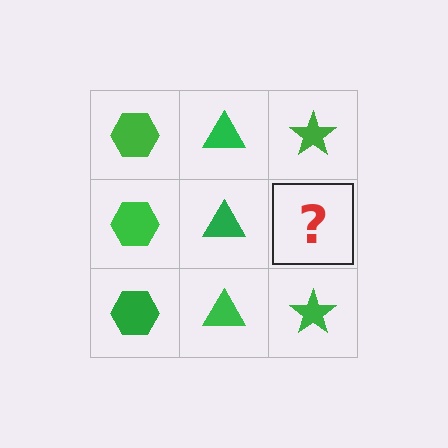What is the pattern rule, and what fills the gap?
The rule is that each column has a consistent shape. The gap should be filled with a green star.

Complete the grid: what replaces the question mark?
The question mark should be replaced with a green star.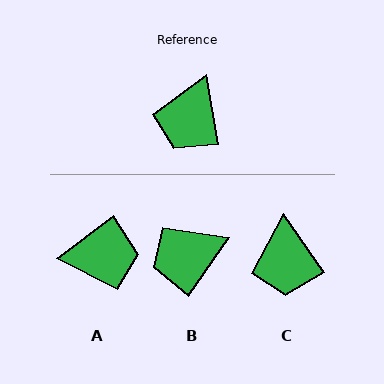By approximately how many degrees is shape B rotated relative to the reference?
Approximately 45 degrees clockwise.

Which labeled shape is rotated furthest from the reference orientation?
A, about 117 degrees away.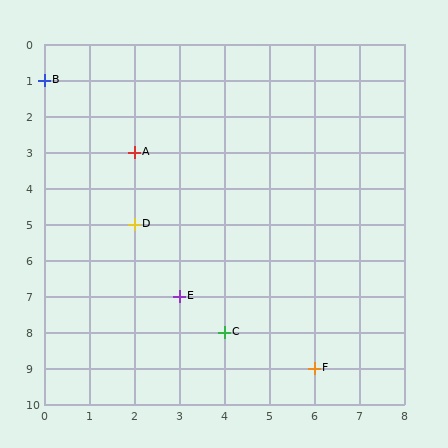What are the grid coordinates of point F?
Point F is at grid coordinates (6, 9).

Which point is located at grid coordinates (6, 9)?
Point F is at (6, 9).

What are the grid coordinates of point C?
Point C is at grid coordinates (4, 8).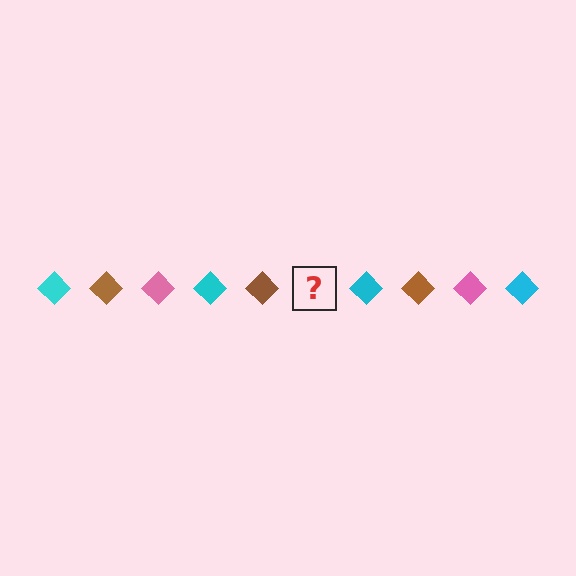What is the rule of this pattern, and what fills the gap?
The rule is that the pattern cycles through cyan, brown, pink diamonds. The gap should be filled with a pink diamond.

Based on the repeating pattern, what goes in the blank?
The blank should be a pink diamond.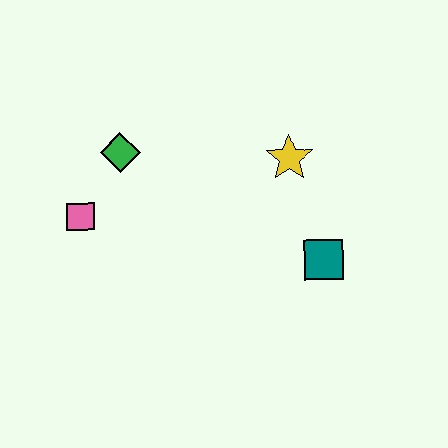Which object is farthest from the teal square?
The pink square is farthest from the teal square.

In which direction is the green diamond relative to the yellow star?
The green diamond is to the left of the yellow star.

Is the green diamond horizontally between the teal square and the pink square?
Yes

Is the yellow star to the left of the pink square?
No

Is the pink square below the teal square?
No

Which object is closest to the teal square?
The yellow star is closest to the teal square.